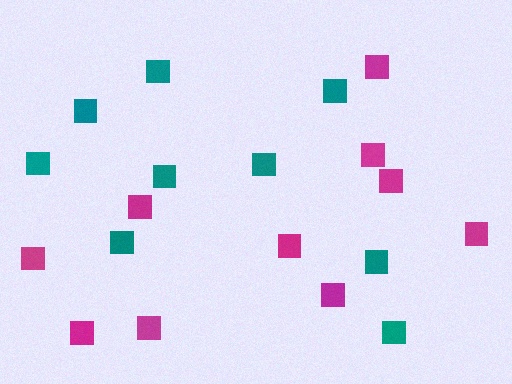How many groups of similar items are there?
There are 2 groups: one group of teal squares (9) and one group of magenta squares (10).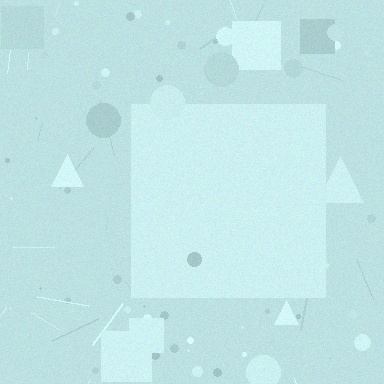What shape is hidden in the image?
A square is hidden in the image.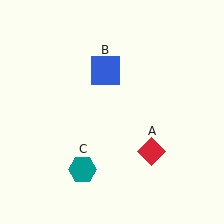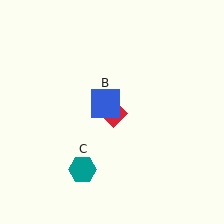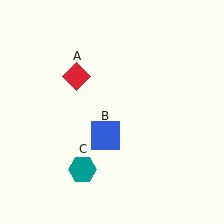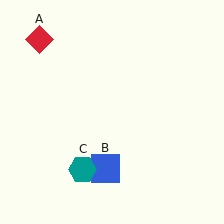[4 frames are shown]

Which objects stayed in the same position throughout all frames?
Teal hexagon (object C) remained stationary.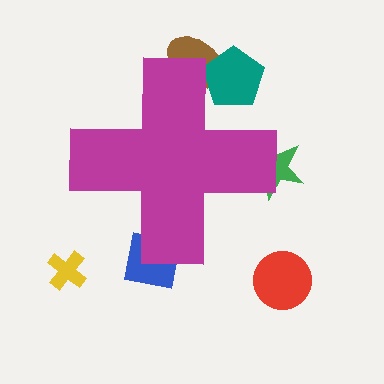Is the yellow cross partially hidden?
No, the yellow cross is fully visible.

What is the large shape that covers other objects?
A magenta cross.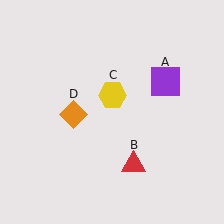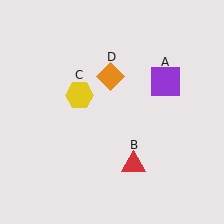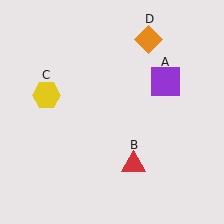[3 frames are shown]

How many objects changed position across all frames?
2 objects changed position: yellow hexagon (object C), orange diamond (object D).